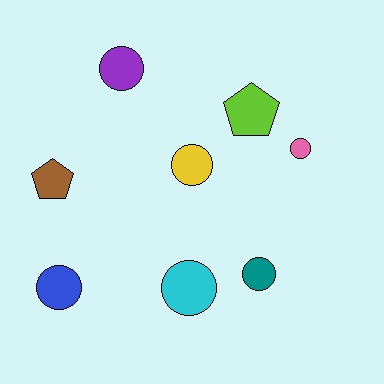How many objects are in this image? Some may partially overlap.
There are 8 objects.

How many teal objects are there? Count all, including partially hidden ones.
There is 1 teal object.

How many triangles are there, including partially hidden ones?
There are no triangles.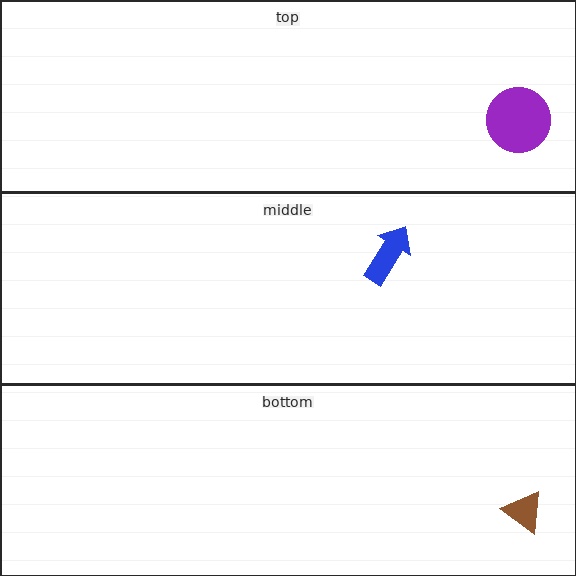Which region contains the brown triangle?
The bottom region.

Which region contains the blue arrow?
The middle region.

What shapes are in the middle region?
The blue arrow.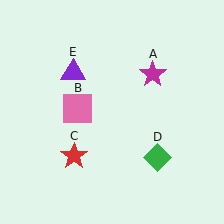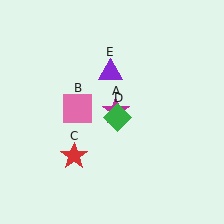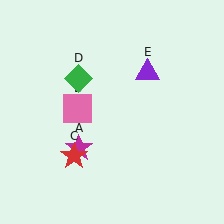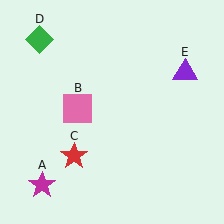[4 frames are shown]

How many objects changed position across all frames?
3 objects changed position: magenta star (object A), green diamond (object D), purple triangle (object E).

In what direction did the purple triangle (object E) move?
The purple triangle (object E) moved right.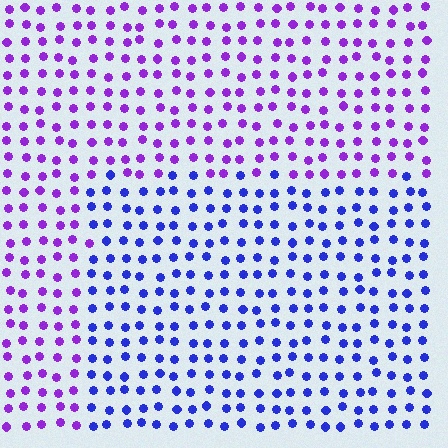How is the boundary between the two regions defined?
The boundary is defined purely by a slight shift in hue (about 42 degrees). Spacing, size, and orientation are identical on both sides.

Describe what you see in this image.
The image is filled with small purple elements in a uniform arrangement. A rectangle-shaped region is visible where the elements are tinted to a slightly different hue, forming a subtle color boundary.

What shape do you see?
I see a rectangle.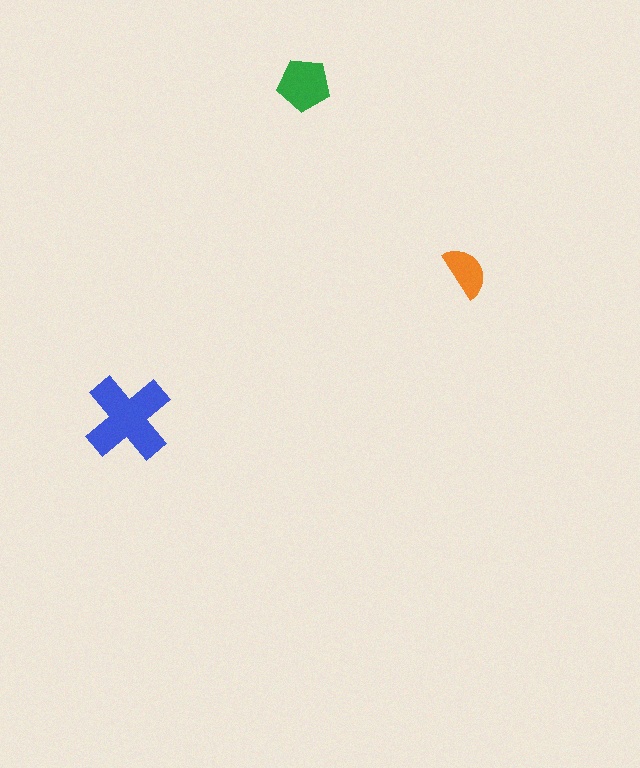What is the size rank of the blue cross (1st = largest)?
1st.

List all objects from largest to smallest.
The blue cross, the green pentagon, the orange semicircle.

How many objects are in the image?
There are 3 objects in the image.